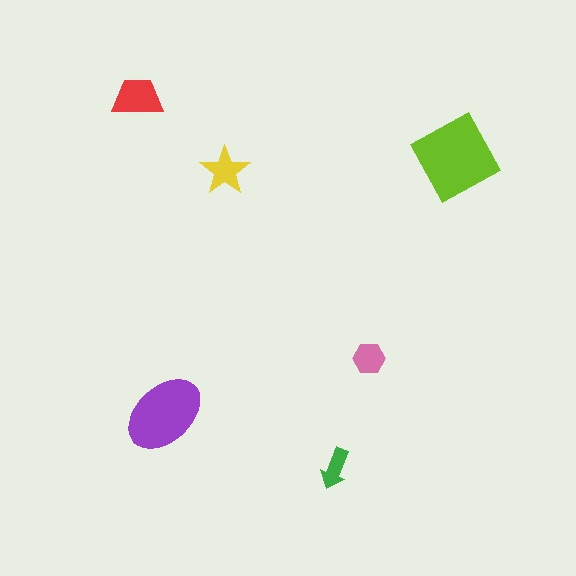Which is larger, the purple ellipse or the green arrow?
The purple ellipse.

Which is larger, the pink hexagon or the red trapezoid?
The red trapezoid.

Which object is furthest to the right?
The lime square is rightmost.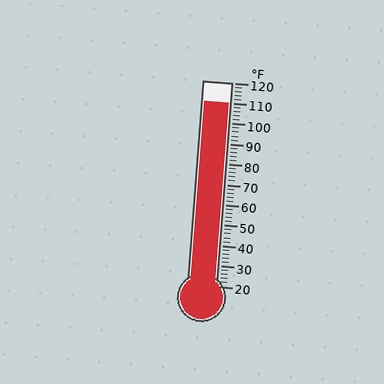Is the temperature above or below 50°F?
The temperature is above 50°F.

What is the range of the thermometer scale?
The thermometer scale ranges from 20°F to 120°F.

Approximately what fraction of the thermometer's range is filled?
The thermometer is filled to approximately 90% of its range.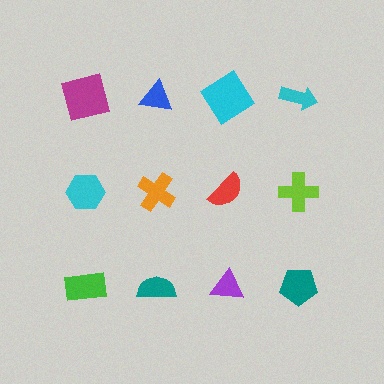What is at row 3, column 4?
A teal pentagon.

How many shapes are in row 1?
4 shapes.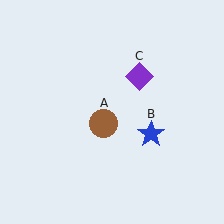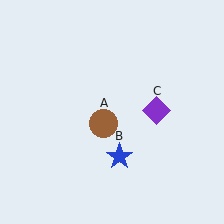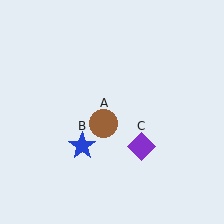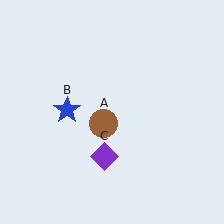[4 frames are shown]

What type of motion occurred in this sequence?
The blue star (object B), purple diamond (object C) rotated clockwise around the center of the scene.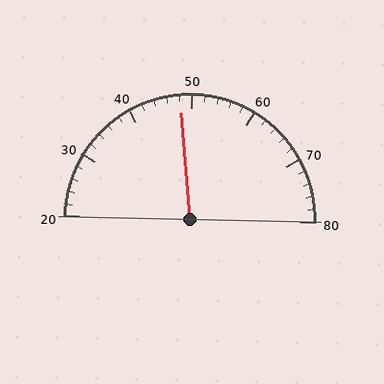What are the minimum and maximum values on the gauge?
The gauge ranges from 20 to 80.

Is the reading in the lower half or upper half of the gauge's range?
The reading is in the lower half of the range (20 to 80).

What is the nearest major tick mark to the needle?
The nearest major tick mark is 50.